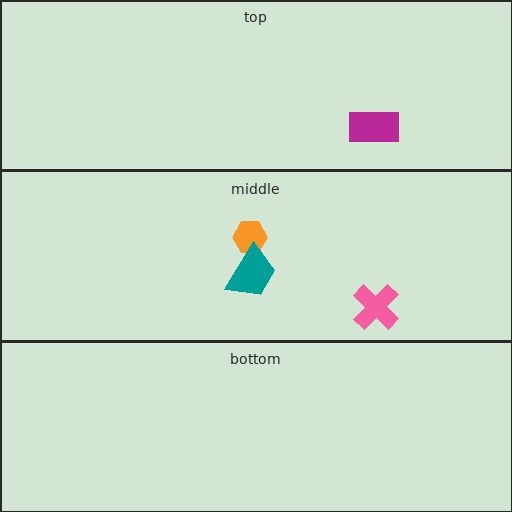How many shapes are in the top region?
1.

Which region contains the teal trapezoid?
The middle region.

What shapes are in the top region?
The magenta rectangle.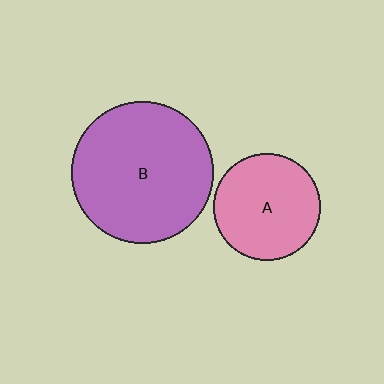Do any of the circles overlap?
No, none of the circles overlap.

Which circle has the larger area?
Circle B (purple).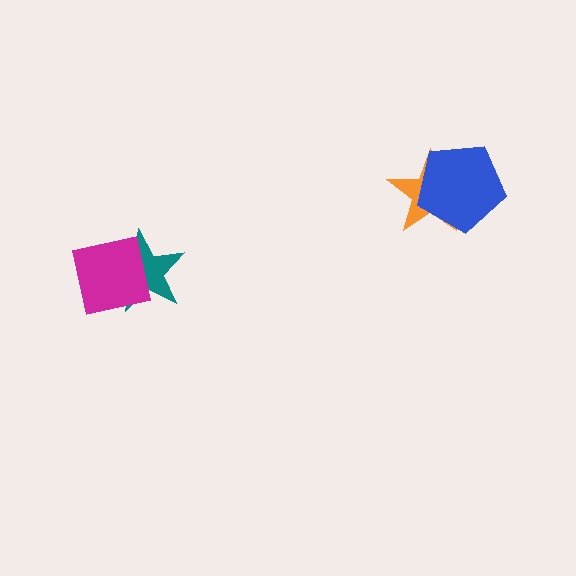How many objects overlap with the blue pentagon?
1 object overlaps with the blue pentagon.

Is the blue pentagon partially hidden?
No, no other shape covers it.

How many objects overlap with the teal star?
1 object overlaps with the teal star.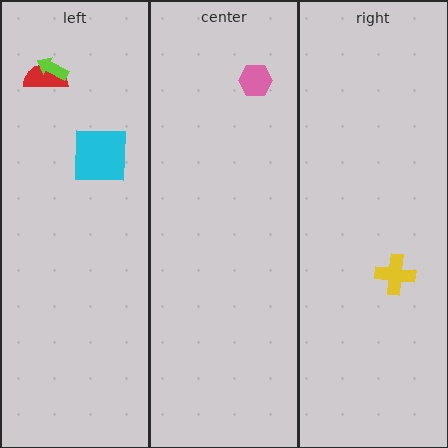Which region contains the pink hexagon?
The center region.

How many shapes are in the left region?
3.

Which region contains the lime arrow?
The left region.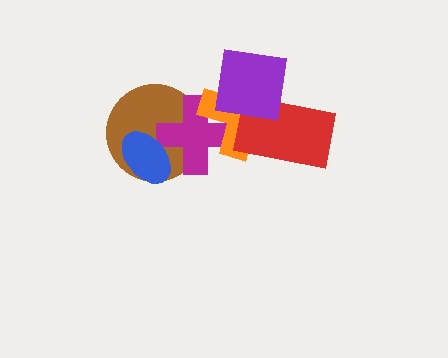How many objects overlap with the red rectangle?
2 objects overlap with the red rectangle.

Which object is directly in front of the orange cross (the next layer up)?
The red rectangle is directly in front of the orange cross.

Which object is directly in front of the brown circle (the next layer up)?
The magenta cross is directly in front of the brown circle.